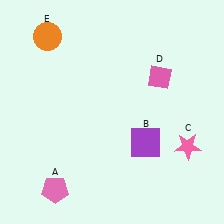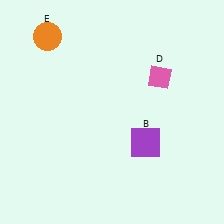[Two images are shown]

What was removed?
The pink pentagon (A), the pink star (C) were removed in Image 2.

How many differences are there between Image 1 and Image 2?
There are 2 differences between the two images.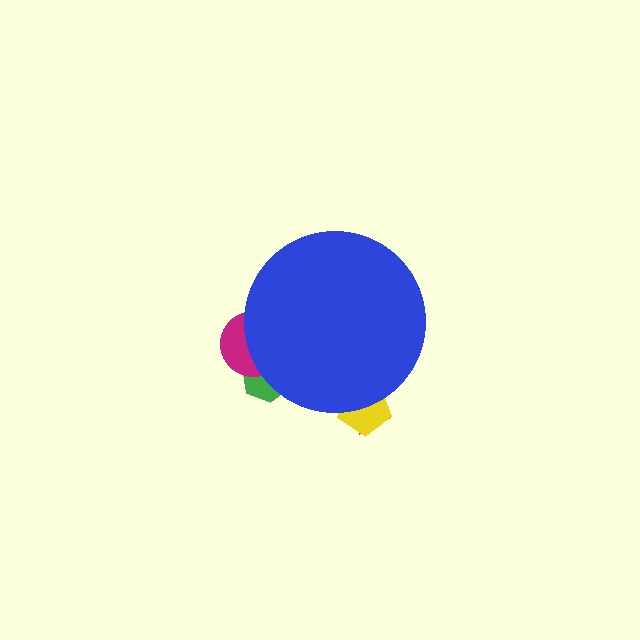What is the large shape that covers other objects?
A blue circle.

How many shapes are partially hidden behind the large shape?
4 shapes are partially hidden.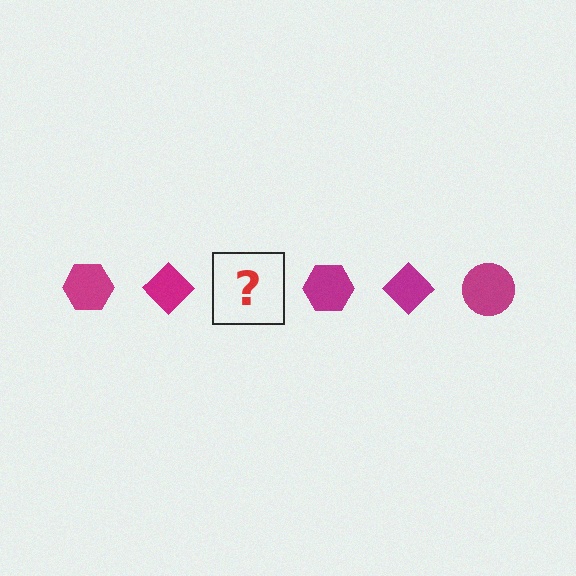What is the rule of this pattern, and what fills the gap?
The rule is that the pattern cycles through hexagon, diamond, circle shapes in magenta. The gap should be filled with a magenta circle.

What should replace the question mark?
The question mark should be replaced with a magenta circle.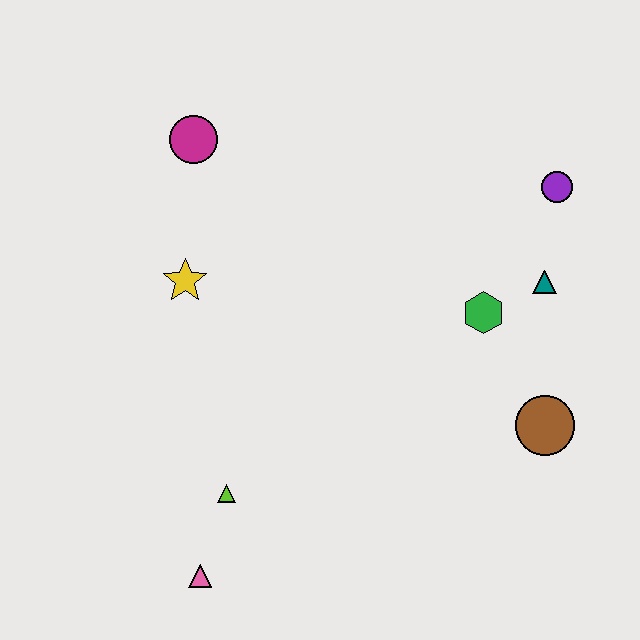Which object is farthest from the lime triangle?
The purple circle is farthest from the lime triangle.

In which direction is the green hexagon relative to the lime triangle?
The green hexagon is to the right of the lime triangle.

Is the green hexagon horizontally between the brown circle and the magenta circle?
Yes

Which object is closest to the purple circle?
The teal triangle is closest to the purple circle.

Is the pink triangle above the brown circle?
No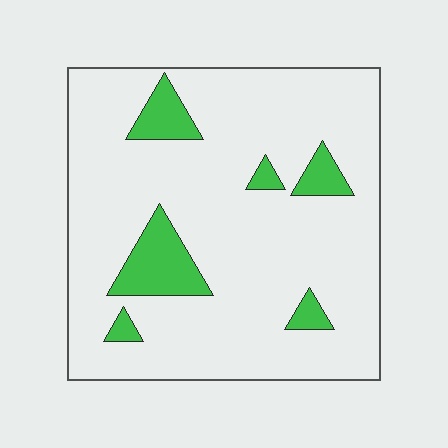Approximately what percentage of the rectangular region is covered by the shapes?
Approximately 10%.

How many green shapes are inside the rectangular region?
6.